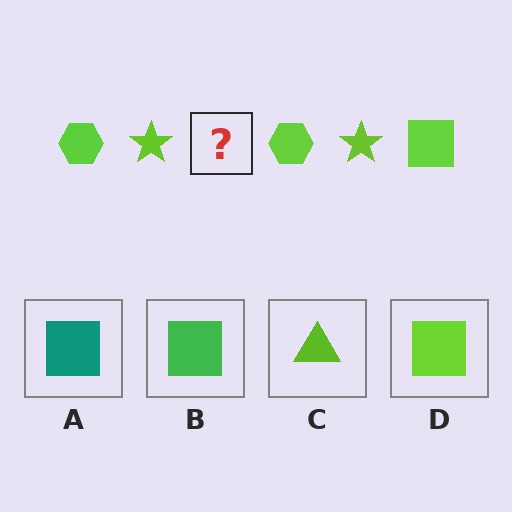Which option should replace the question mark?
Option D.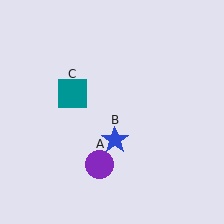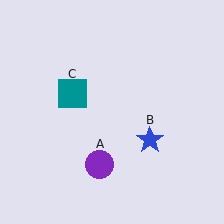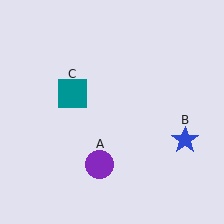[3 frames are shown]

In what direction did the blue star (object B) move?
The blue star (object B) moved right.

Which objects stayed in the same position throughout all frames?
Purple circle (object A) and teal square (object C) remained stationary.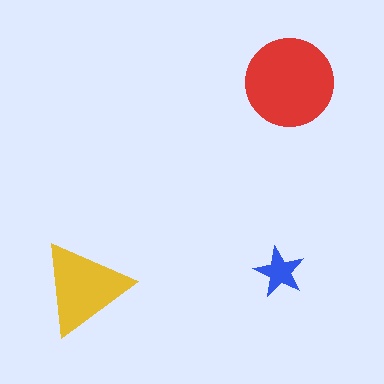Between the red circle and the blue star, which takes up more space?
The red circle.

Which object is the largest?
The red circle.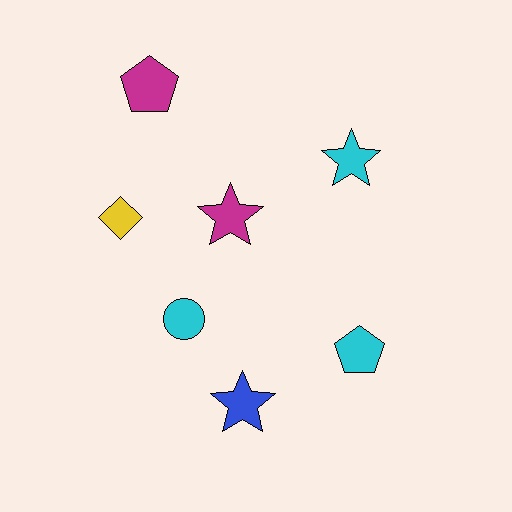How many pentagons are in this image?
There are 2 pentagons.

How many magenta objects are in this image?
There are 2 magenta objects.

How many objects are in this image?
There are 7 objects.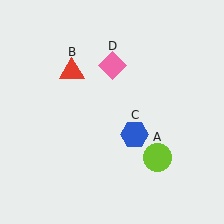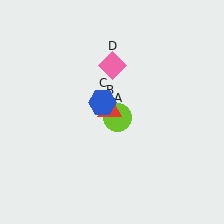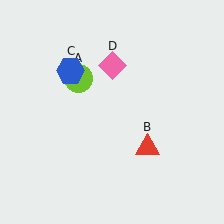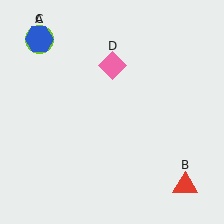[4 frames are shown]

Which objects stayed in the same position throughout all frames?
Pink diamond (object D) remained stationary.